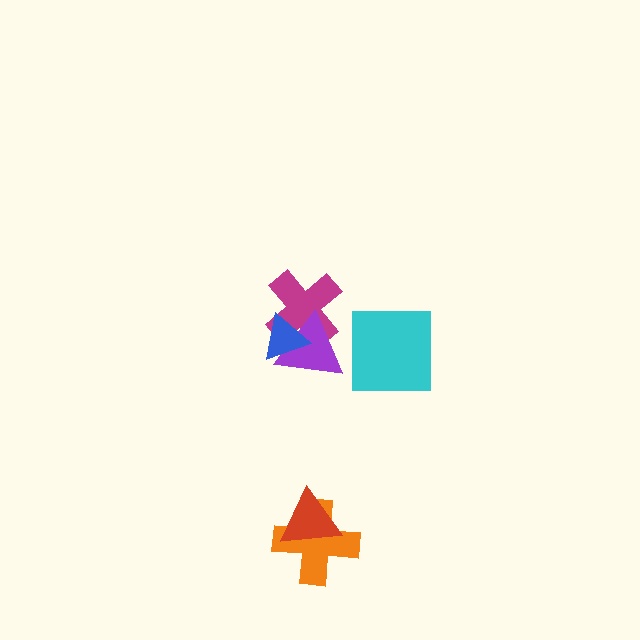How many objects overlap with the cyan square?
0 objects overlap with the cyan square.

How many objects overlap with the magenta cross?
2 objects overlap with the magenta cross.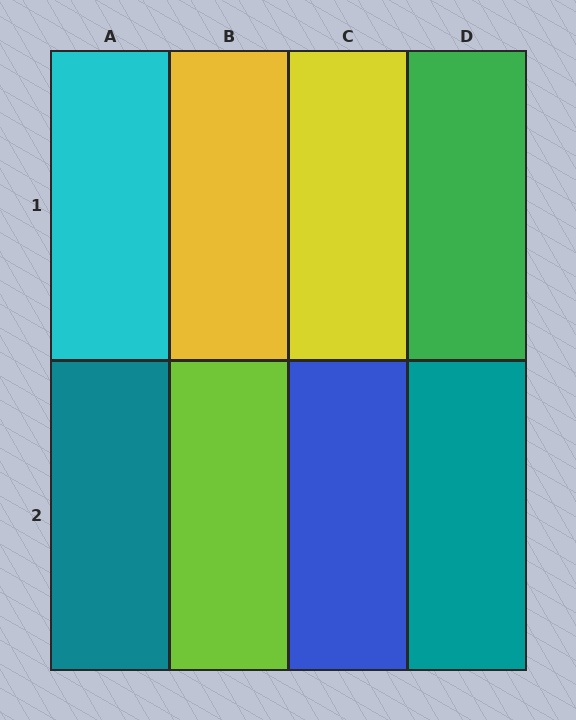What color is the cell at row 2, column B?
Lime.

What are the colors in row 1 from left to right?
Cyan, yellow, yellow, green.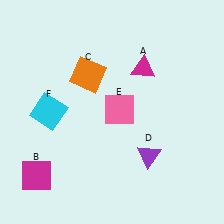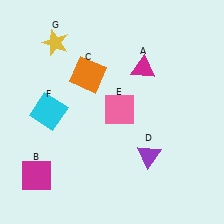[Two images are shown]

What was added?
A yellow star (G) was added in Image 2.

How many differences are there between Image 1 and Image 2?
There is 1 difference between the two images.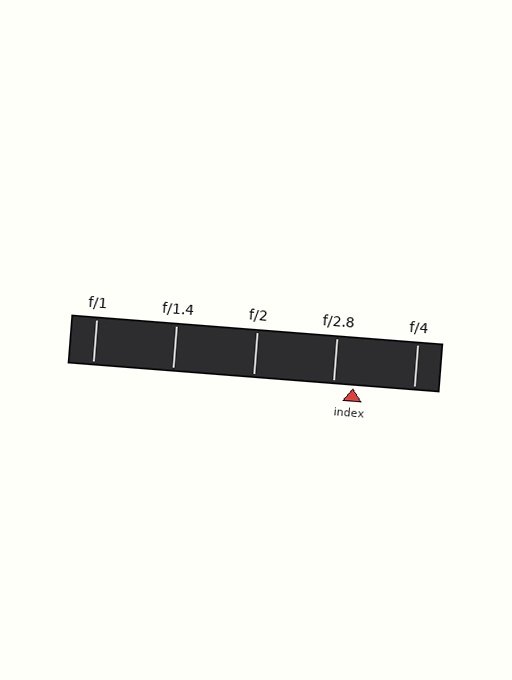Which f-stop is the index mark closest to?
The index mark is closest to f/2.8.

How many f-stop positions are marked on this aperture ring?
There are 5 f-stop positions marked.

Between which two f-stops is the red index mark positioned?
The index mark is between f/2.8 and f/4.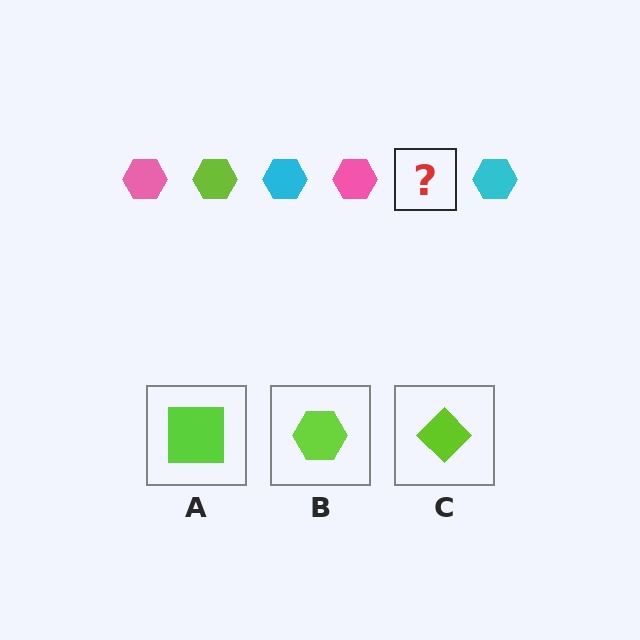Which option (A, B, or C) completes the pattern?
B.